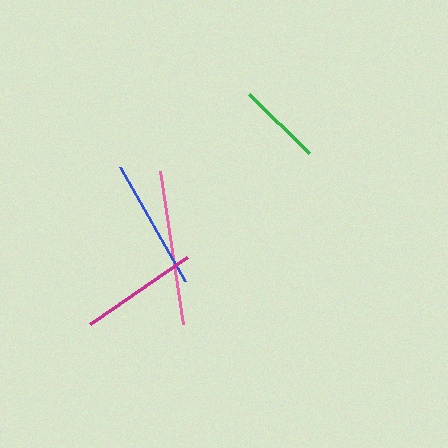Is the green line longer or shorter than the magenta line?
The magenta line is longer than the green line.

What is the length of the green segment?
The green segment is approximately 84 pixels long.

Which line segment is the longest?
The pink line is the longest at approximately 155 pixels.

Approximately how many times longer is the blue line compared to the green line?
The blue line is approximately 1.6 times the length of the green line.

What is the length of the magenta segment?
The magenta segment is approximately 117 pixels long.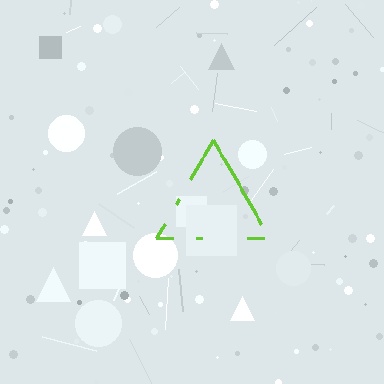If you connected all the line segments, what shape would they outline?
They would outline a triangle.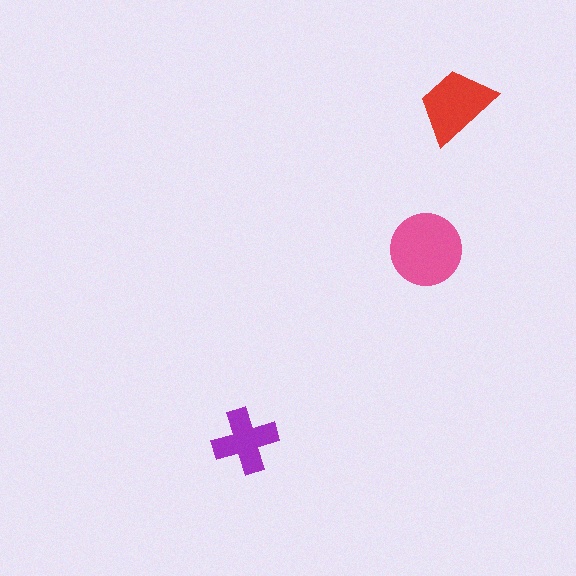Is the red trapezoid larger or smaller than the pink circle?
Smaller.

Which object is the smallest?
The purple cross.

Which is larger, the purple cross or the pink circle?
The pink circle.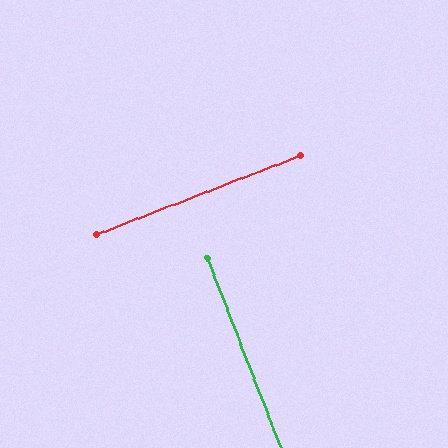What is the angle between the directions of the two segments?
Approximately 90 degrees.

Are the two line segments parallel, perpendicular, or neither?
Perpendicular — they meet at approximately 90°.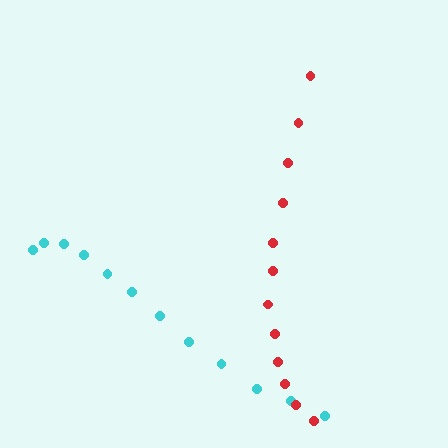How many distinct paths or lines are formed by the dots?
There are 2 distinct paths.